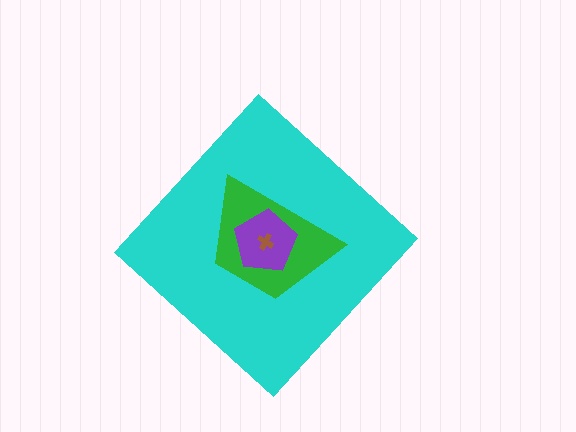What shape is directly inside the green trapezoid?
The purple pentagon.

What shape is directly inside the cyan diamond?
The green trapezoid.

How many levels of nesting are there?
4.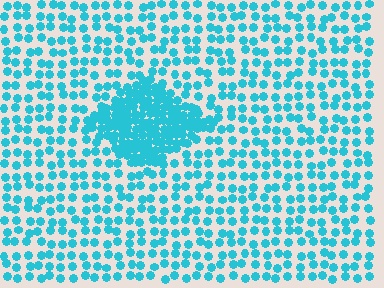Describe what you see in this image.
The image contains small cyan elements arranged at two different densities. A diamond-shaped region is visible where the elements are more densely packed than the surrounding area.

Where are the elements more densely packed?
The elements are more densely packed inside the diamond boundary.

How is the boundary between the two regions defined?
The boundary is defined by a change in element density (approximately 2.7x ratio). All elements are the same color, size, and shape.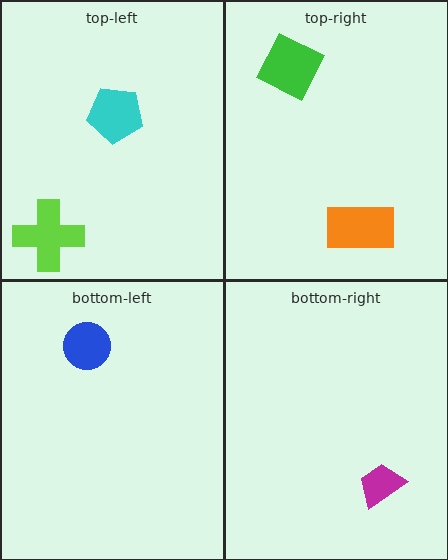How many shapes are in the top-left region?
2.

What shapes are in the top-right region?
The green diamond, the orange rectangle.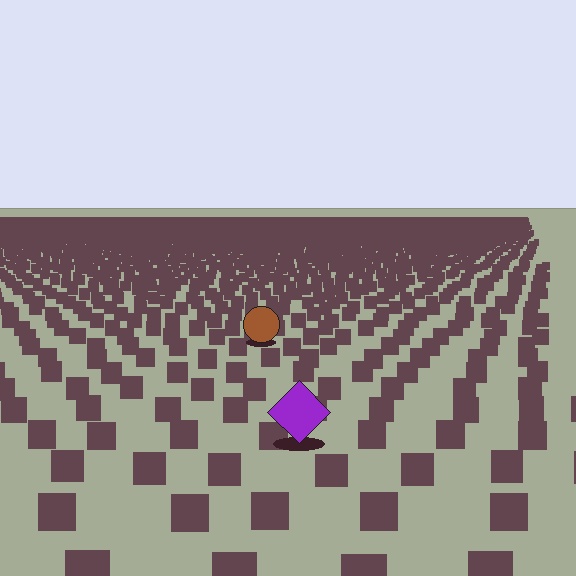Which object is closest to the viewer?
The purple diamond is closest. The texture marks near it are larger and more spread out.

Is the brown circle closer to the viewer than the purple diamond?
No. The purple diamond is closer — you can tell from the texture gradient: the ground texture is coarser near it.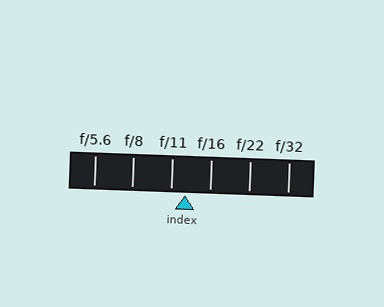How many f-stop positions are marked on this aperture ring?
There are 6 f-stop positions marked.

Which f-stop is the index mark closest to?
The index mark is closest to f/11.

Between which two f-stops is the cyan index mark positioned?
The index mark is between f/11 and f/16.